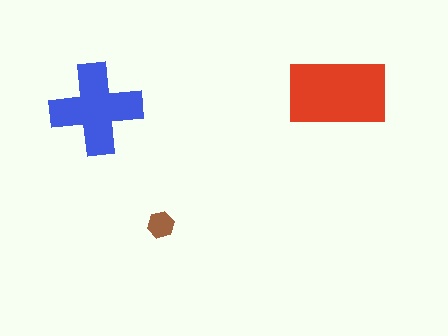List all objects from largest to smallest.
The red rectangle, the blue cross, the brown hexagon.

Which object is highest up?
The red rectangle is topmost.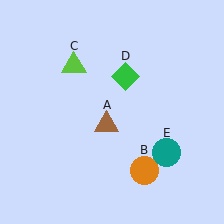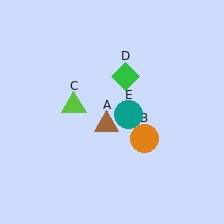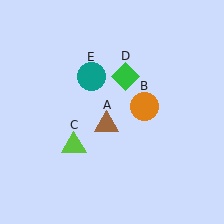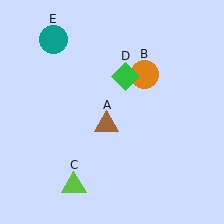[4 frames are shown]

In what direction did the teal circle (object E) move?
The teal circle (object E) moved up and to the left.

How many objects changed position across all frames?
3 objects changed position: orange circle (object B), lime triangle (object C), teal circle (object E).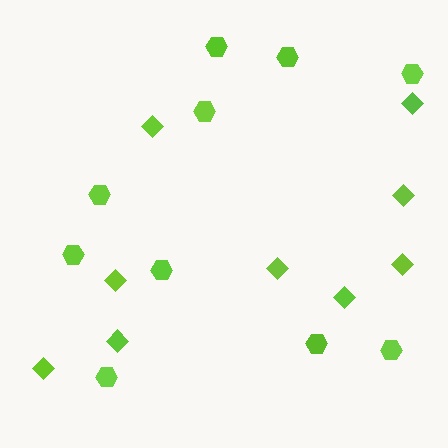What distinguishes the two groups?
There are 2 groups: one group of diamonds (9) and one group of hexagons (10).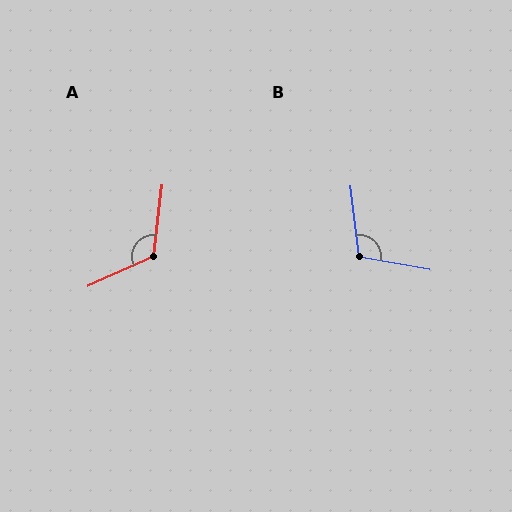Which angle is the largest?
A, at approximately 121 degrees.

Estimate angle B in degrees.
Approximately 107 degrees.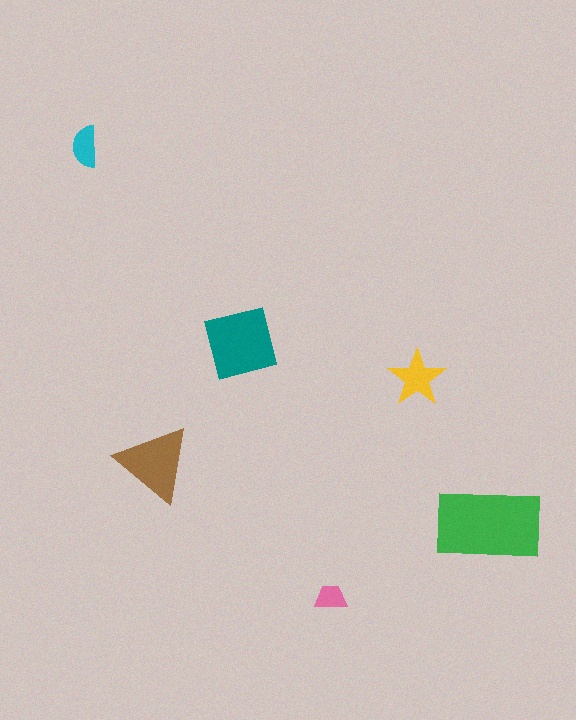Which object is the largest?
The green rectangle.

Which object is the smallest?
The pink trapezoid.